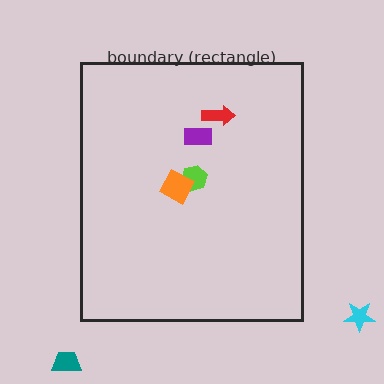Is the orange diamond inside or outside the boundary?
Inside.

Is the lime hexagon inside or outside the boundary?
Inside.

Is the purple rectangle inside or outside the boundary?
Inside.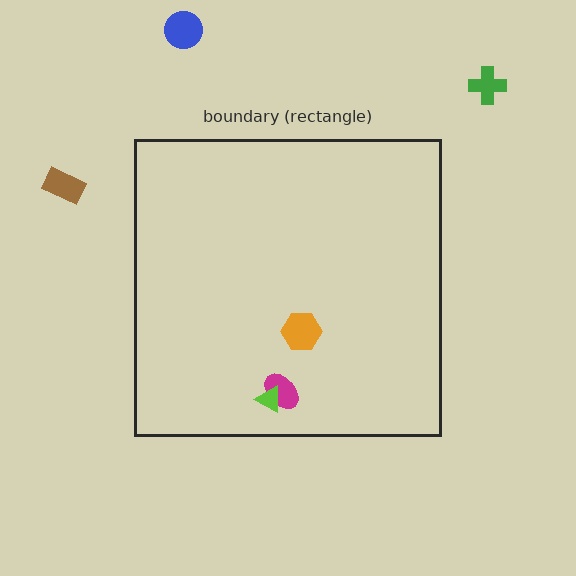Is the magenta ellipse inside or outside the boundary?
Inside.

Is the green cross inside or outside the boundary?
Outside.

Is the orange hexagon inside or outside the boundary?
Inside.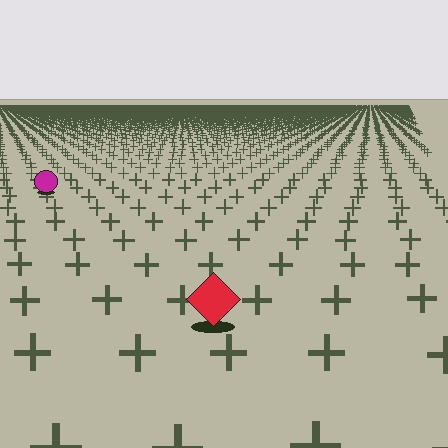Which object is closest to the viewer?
The red diamond is closest. The texture marks near it are larger and more spread out.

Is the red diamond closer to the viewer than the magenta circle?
Yes. The red diamond is closer — you can tell from the texture gradient: the ground texture is coarser near it.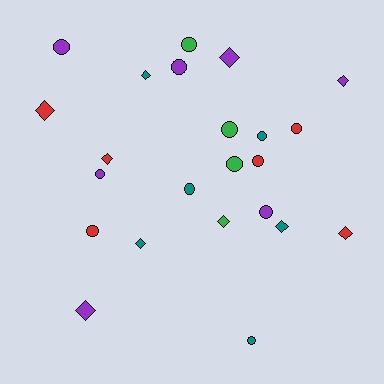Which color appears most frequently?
Purple, with 7 objects.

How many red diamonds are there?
There are 3 red diamonds.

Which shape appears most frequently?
Circle, with 13 objects.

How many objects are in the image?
There are 23 objects.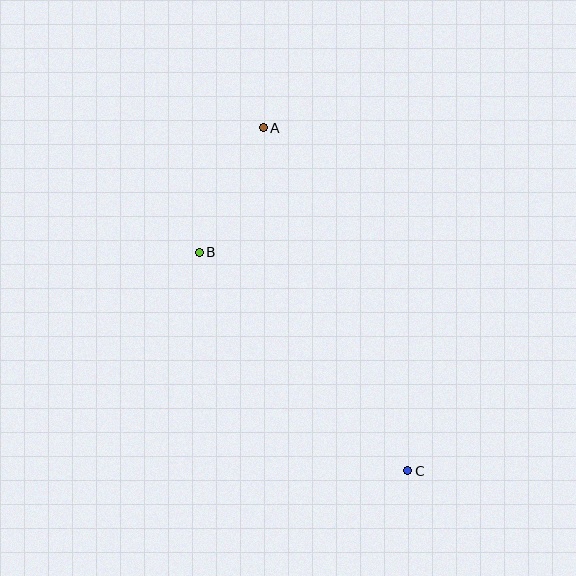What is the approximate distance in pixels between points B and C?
The distance between B and C is approximately 302 pixels.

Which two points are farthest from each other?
Points A and C are farthest from each other.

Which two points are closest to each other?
Points A and B are closest to each other.